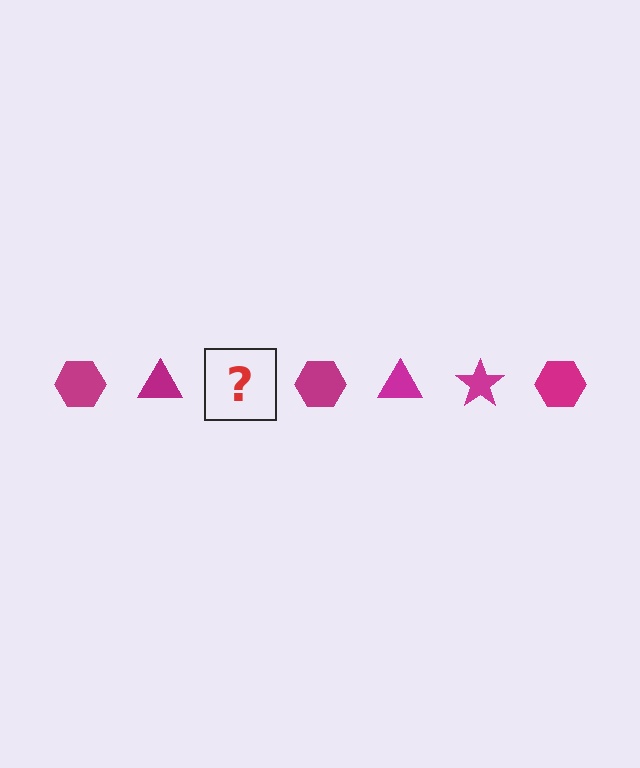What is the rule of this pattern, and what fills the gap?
The rule is that the pattern cycles through hexagon, triangle, star shapes in magenta. The gap should be filled with a magenta star.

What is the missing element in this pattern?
The missing element is a magenta star.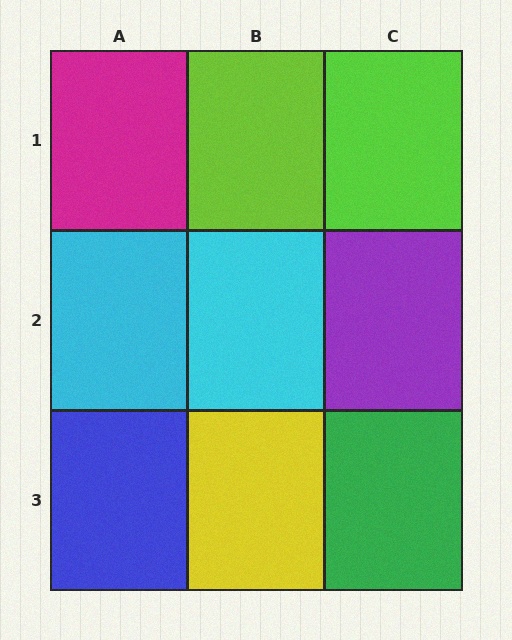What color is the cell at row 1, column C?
Lime.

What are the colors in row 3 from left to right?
Blue, yellow, green.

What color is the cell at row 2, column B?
Cyan.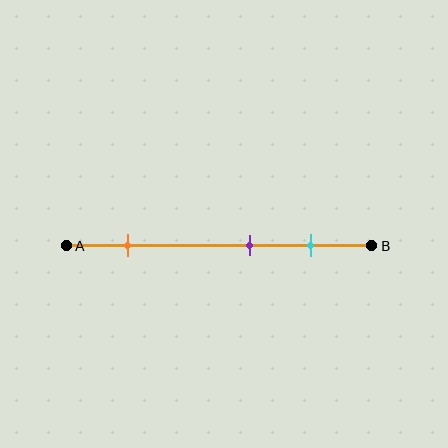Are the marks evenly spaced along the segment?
No, the marks are not evenly spaced.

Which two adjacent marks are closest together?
The purple and cyan marks are the closest adjacent pair.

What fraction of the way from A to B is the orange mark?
The orange mark is approximately 20% (0.2) of the way from A to B.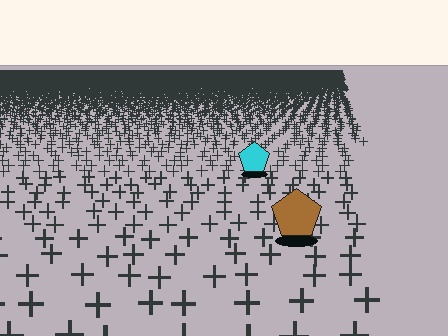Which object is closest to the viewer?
The brown pentagon is closest. The texture marks near it are larger and more spread out.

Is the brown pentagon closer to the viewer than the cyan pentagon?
Yes. The brown pentagon is closer — you can tell from the texture gradient: the ground texture is coarser near it.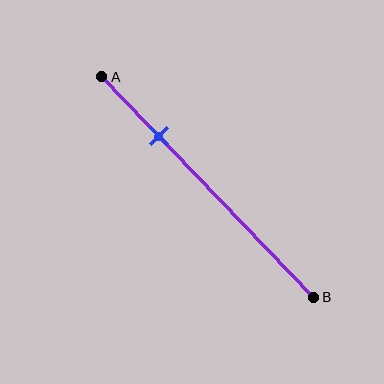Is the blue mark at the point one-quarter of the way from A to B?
Yes, the mark is approximately at the one-quarter point.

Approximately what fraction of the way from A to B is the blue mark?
The blue mark is approximately 25% of the way from A to B.